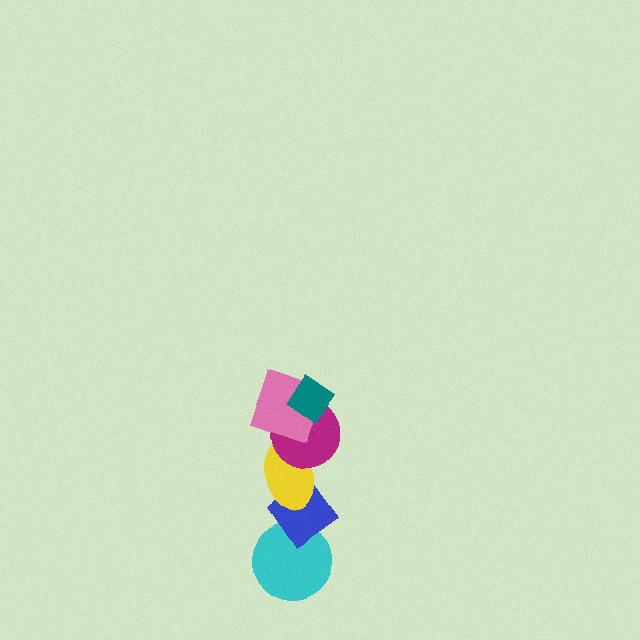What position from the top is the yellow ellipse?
The yellow ellipse is 4th from the top.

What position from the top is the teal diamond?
The teal diamond is 1st from the top.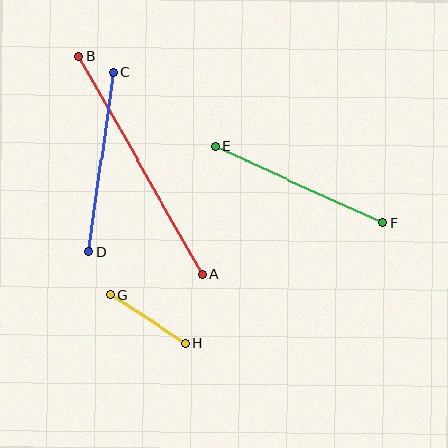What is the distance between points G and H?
The distance is approximately 89 pixels.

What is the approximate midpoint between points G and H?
The midpoint is at approximately (148, 319) pixels.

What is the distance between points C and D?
The distance is approximately 181 pixels.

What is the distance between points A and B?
The distance is approximately 250 pixels.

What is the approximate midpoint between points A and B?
The midpoint is at approximately (140, 165) pixels.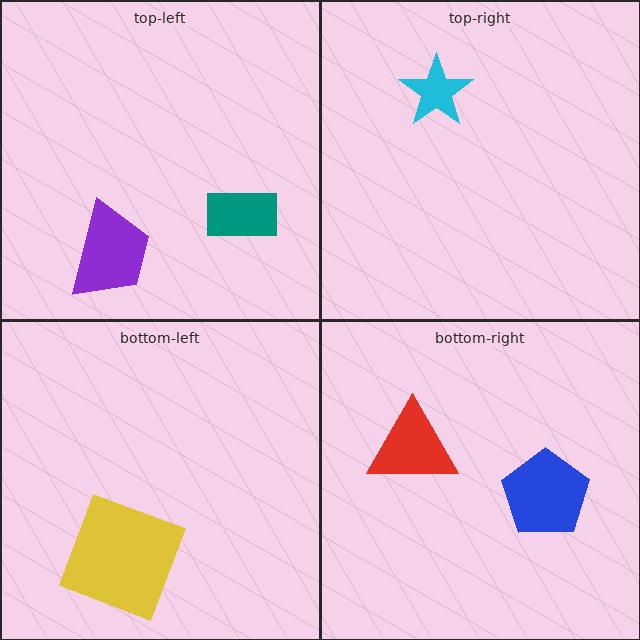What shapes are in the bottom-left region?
The yellow square.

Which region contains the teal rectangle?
The top-left region.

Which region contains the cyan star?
The top-right region.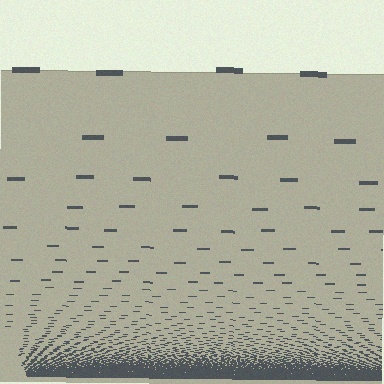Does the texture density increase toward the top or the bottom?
Density increases toward the bottom.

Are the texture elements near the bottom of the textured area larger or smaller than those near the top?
Smaller. The gradient is inverted — elements near the bottom are smaller and denser.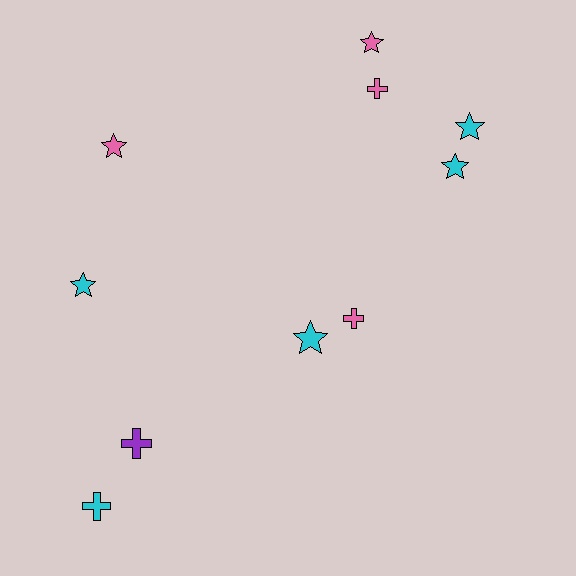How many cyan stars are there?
There are 4 cyan stars.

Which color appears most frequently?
Cyan, with 5 objects.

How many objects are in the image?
There are 10 objects.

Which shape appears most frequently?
Star, with 6 objects.